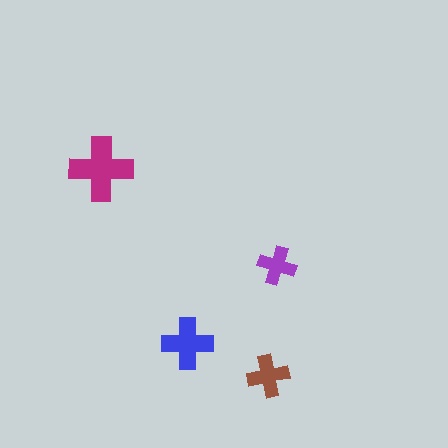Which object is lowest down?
The brown cross is bottommost.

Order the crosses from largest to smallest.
the magenta one, the blue one, the brown one, the purple one.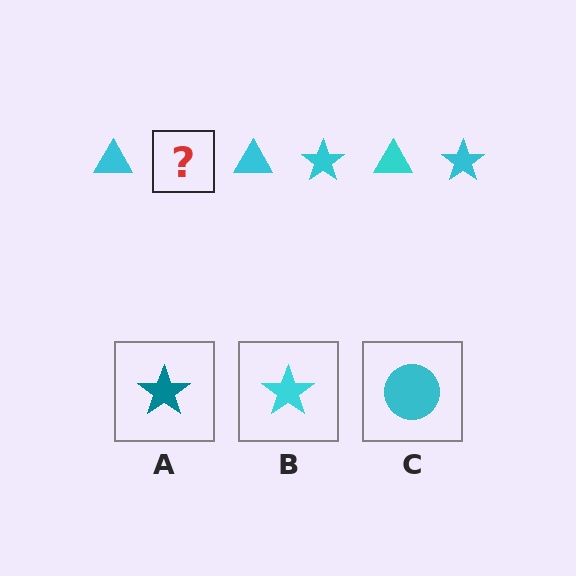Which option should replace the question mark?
Option B.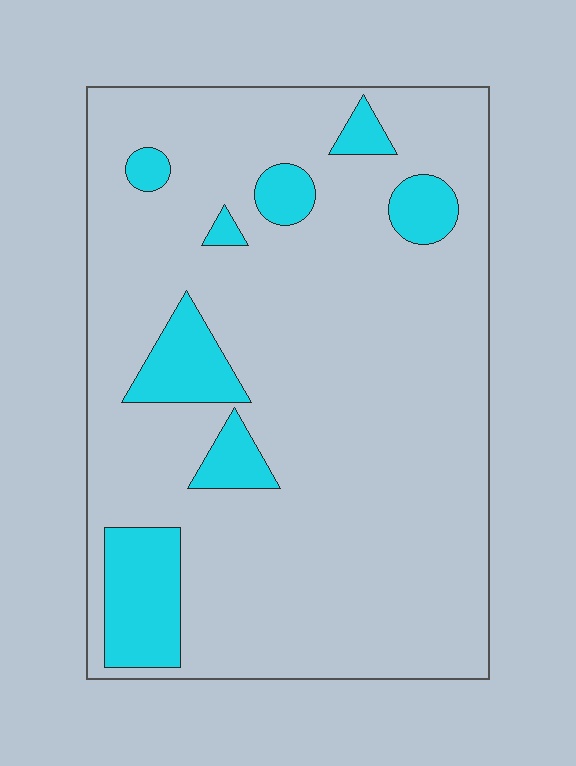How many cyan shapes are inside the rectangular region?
8.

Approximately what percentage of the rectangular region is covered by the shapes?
Approximately 15%.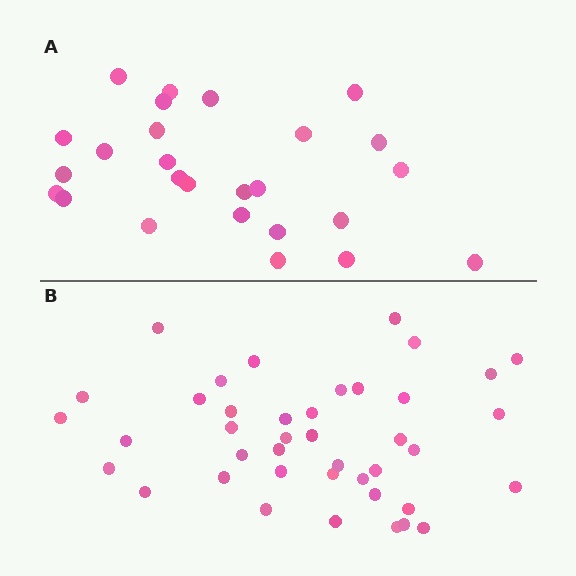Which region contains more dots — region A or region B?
Region B (the bottom region) has more dots.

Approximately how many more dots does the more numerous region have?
Region B has approximately 15 more dots than region A.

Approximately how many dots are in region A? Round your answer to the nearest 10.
About 30 dots. (The exact count is 26, which rounds to 30.)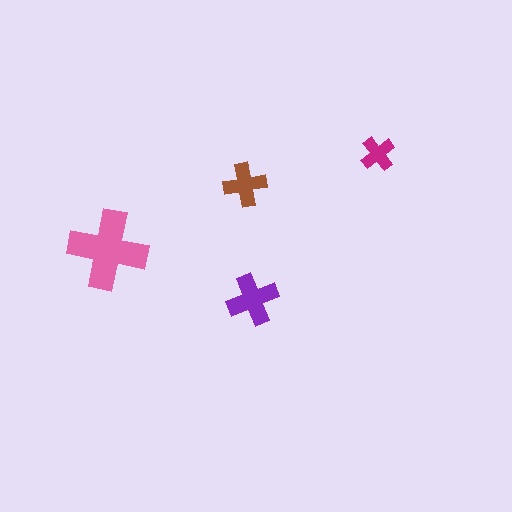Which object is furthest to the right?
The magenta cross is rightmost.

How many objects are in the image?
There are 4 objects in the image.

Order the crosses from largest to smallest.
the pink one, the purple one, the brown one, the magenta one.